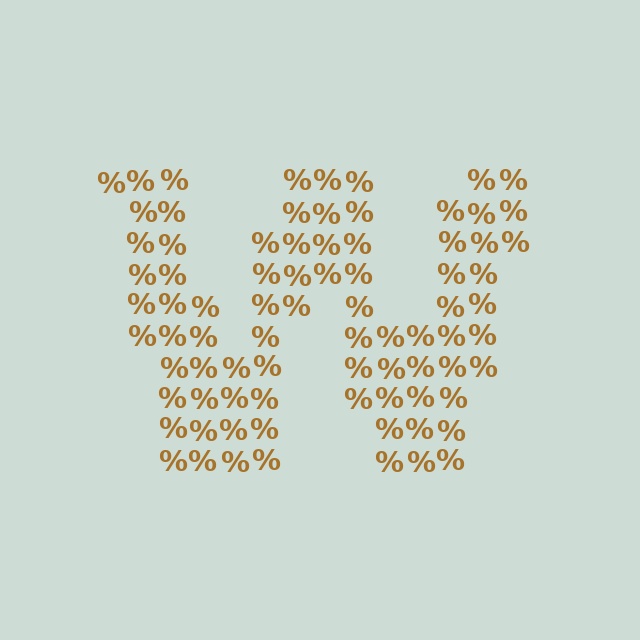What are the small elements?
The small elements are percent signs.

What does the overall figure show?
The overall figure shows the letter W.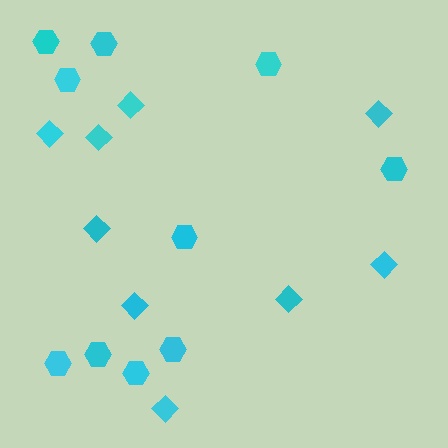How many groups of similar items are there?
There are 2 groups: one group of diamonds (9) and one group of hexagons (10).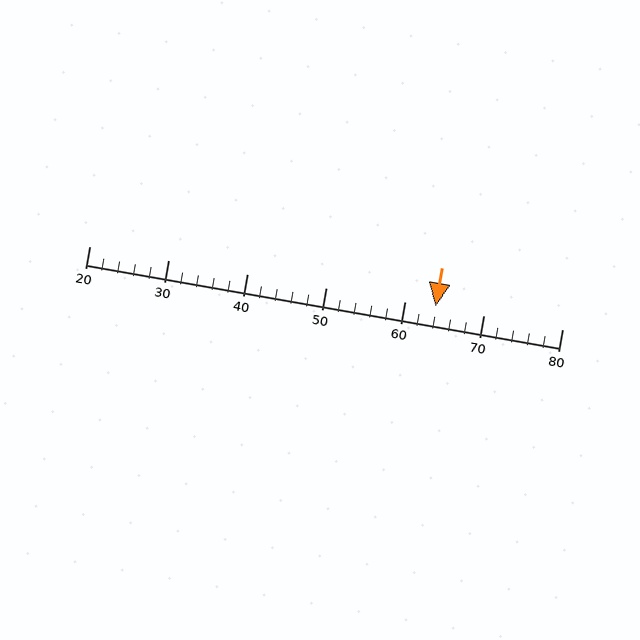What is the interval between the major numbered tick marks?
The major tick marks are spaced 10 units apart.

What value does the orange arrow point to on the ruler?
The orange arrow points to approximately 64.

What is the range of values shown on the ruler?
The ruler shows values from 20 to 80.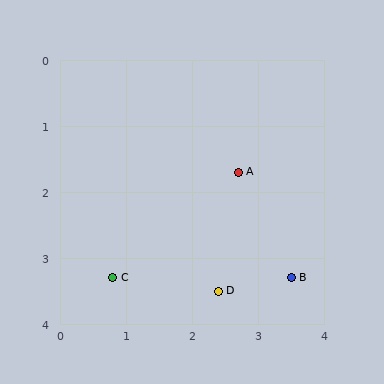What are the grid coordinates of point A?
Point A is at approximately (2.7, 1.7).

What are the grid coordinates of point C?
Point C is at approximately (0.8, 3.3).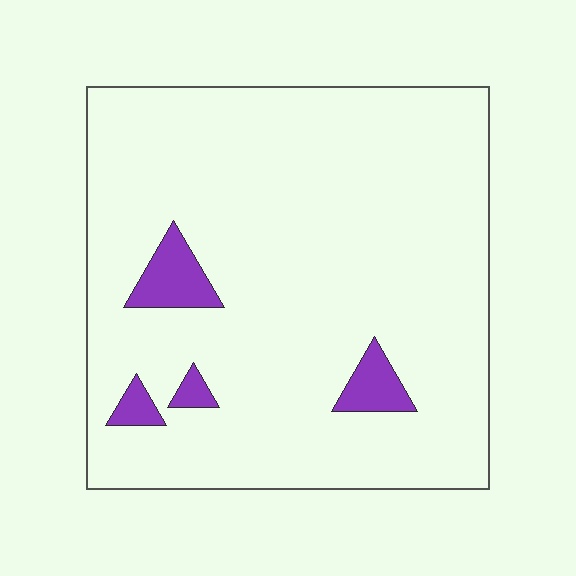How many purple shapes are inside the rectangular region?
4.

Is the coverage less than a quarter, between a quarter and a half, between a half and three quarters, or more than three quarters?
Less than a quarter.